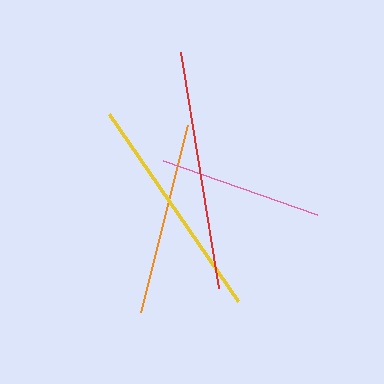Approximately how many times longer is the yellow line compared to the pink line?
The yellow line is approximately 1.4 times the length of the pink line.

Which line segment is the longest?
The red line is the longest at approximately 239 pixels.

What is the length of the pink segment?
The pink segment is approximately 162 pixels long.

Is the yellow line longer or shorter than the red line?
The red line is longer than the yellow line.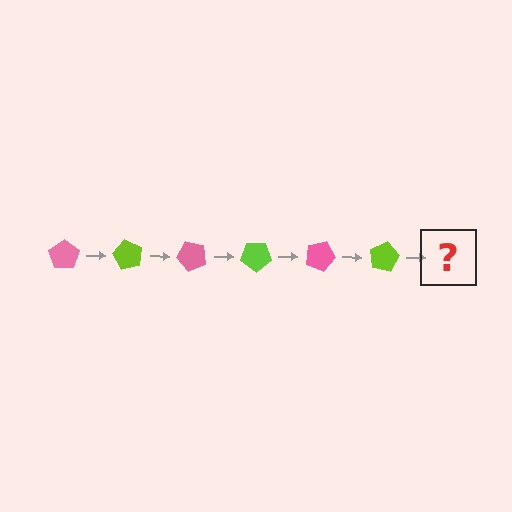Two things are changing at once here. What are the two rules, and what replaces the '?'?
The two rules are that it rotates 60 degrees each step and the color cycles through pink and lime. The '?' should be a pink pentagon, rotated 360 degrees from the start.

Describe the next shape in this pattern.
It should be a pink pentagon, rotated 360 degrees from the start.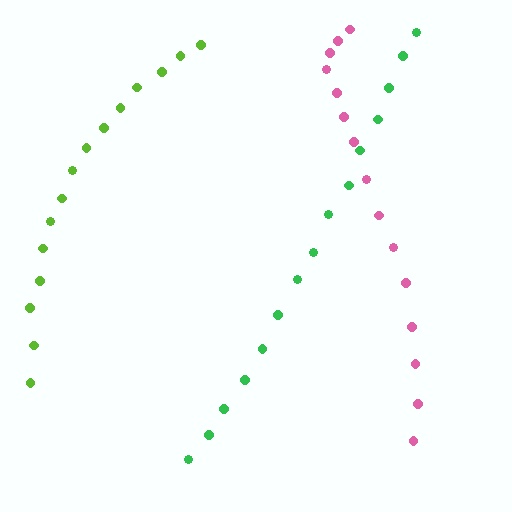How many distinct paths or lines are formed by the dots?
There are 3 distinct paths.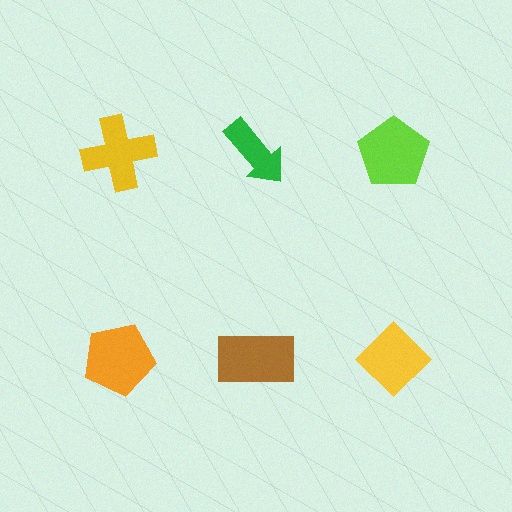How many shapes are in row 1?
3 shapes.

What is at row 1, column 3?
A lime pentagon.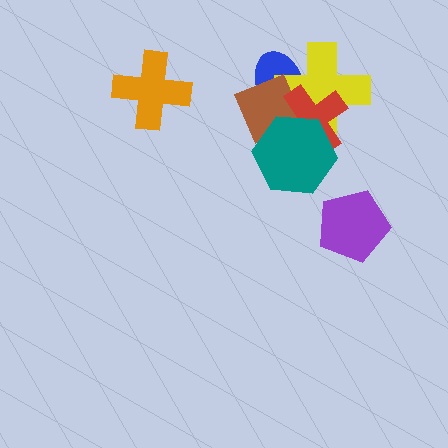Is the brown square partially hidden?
Yes, it is partially covered by another shape.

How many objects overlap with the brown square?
4 objects overlap with the brown square.